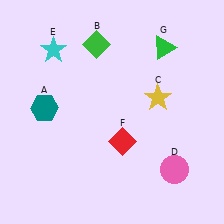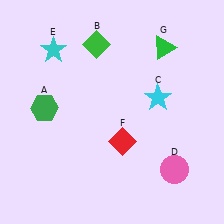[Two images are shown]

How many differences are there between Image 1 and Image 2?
There are 2 differences between the two images.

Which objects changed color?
A changed from teal to green. C changed from yellow to cyan.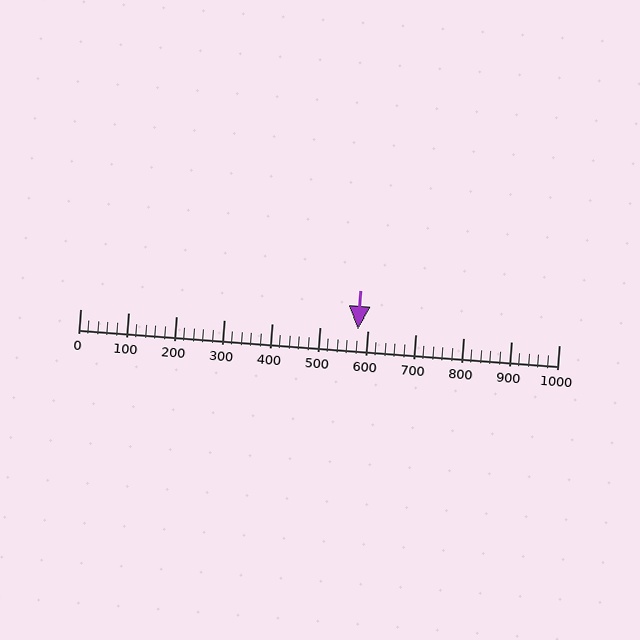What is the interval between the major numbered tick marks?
The major tick marks are spaced 100 units apart.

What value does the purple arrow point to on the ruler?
The purple arrow points to approximately 580.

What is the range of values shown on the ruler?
The ruler shows values from 0 to 1000.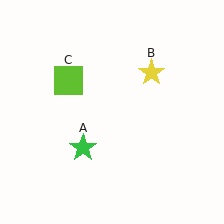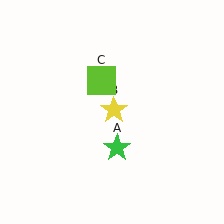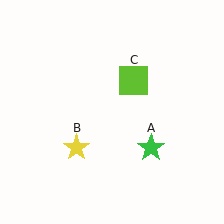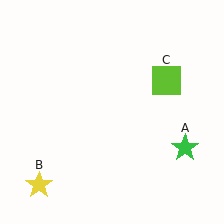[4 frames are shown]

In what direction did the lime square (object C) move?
The lime square (object C) moved right.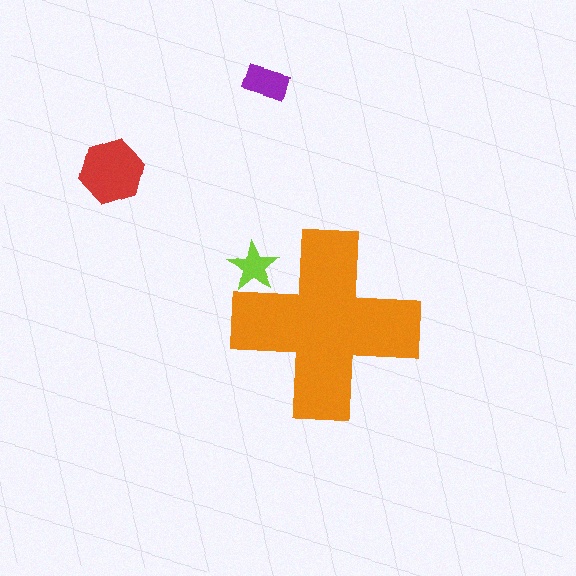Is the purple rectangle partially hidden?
No, the purple rectangle is fully visible.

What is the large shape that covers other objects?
An orange cross.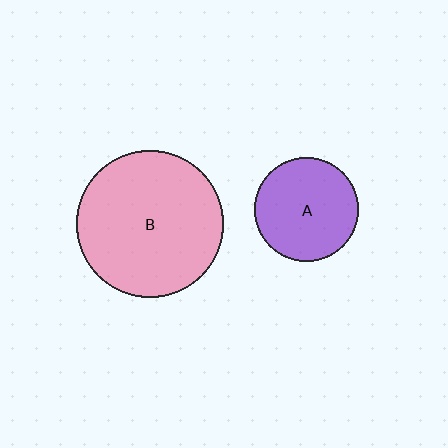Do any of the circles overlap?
No, none of the circles overlap.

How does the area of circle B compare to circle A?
Approximately 2.0 times.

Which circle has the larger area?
Circle B (pink).